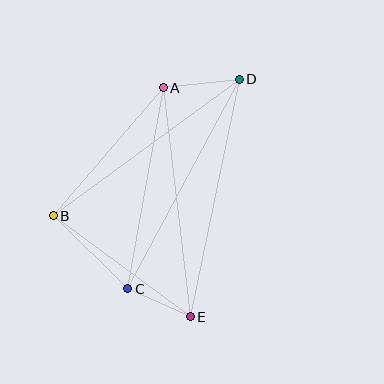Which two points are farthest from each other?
Points D and E are farthest from each other.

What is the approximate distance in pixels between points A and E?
The distance between A and E is approximately 231 pixels.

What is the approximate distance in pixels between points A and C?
The distance between A and C is approximately 204 pixels.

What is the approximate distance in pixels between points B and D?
The distance between B and D is approximately 231 pixels.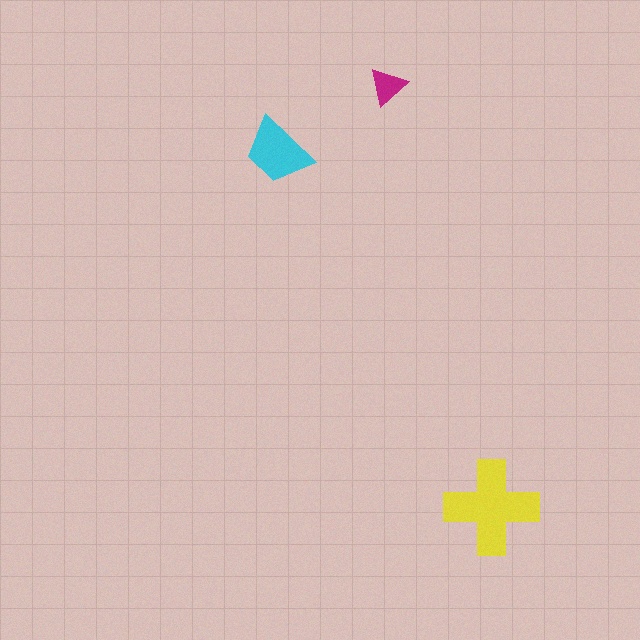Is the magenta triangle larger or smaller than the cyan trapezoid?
Smaller.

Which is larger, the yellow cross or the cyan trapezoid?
The yellow cross.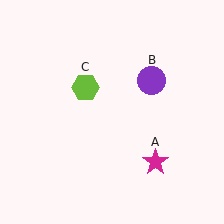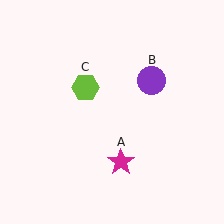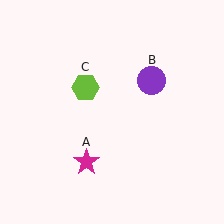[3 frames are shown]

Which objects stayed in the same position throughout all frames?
Purple circle (object B) and lime hexagon (object C) remained stationary.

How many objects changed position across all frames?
1 object changed position: magenta star (object A).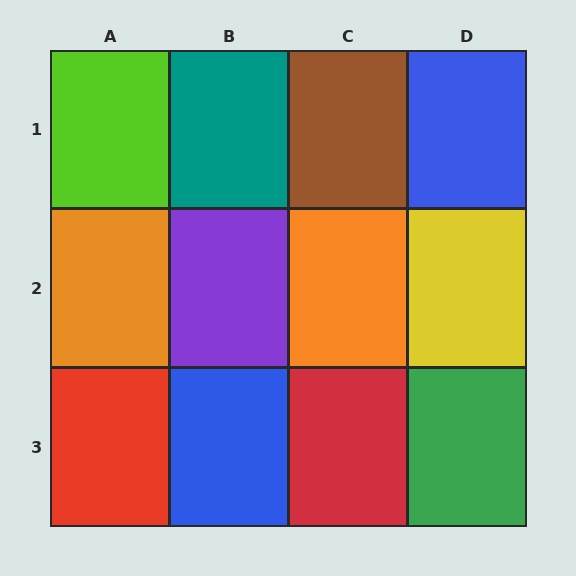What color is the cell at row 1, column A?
Lime.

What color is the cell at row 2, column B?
Purple.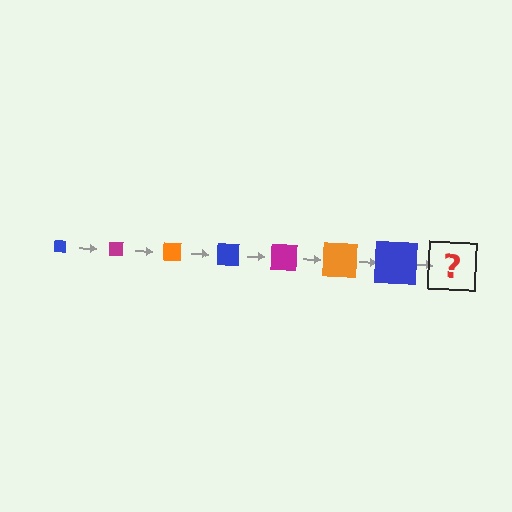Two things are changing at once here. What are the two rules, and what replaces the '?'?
The two rules are that the square grows larger each step and the color cycles through blue, magenta, and orange. The '?' should be a magenta square, larger than the previous one.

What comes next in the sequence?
The next element should be a magenta square, larger than the previous one.